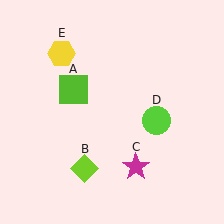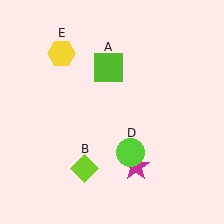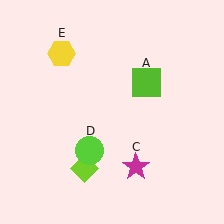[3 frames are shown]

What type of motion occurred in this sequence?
The lime square (object A), lime circle (object D) rotated clockwise around the center of the scene.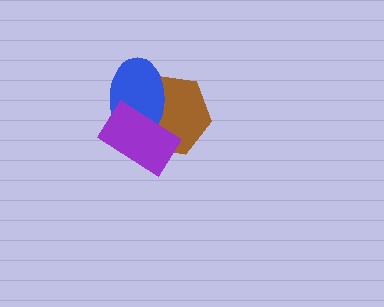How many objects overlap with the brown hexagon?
2 objects overlap with the brown hexagon.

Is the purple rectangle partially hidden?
No, no other shape covers it.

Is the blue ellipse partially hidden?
Yes, it is partially covered by another shape.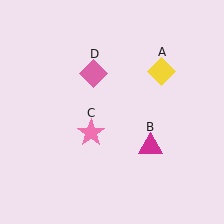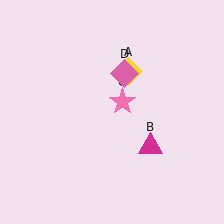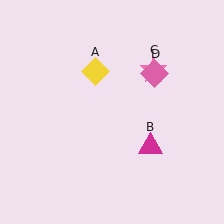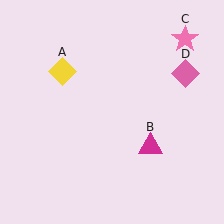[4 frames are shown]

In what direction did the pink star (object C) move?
The pink star (object C) moved up and to the right.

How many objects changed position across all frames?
3 objects changed position: yellow diamond (object A), pink star (object C), pink diamond (object D).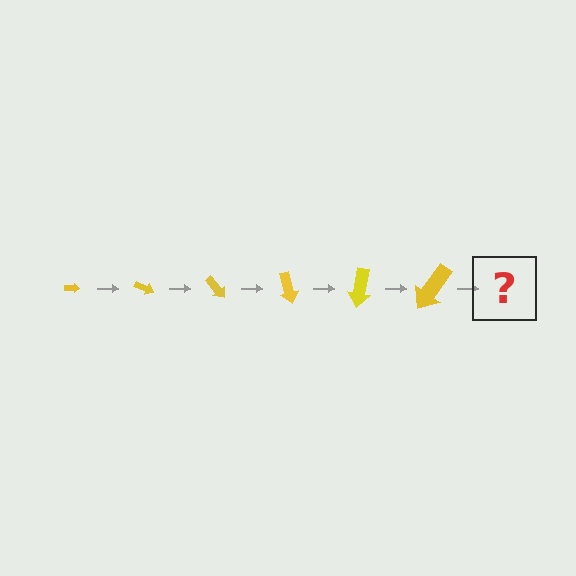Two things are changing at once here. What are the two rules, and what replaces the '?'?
The two rules are that the arrow grows larger each step and it rotates 25 degrees each step. The '?' should be an arrow, larger than the previous one and rotated 150 degrees from the start.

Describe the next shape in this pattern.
It should be an arrow, larger than the previous one and rotated 150 degrees from the start.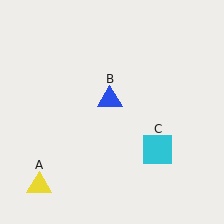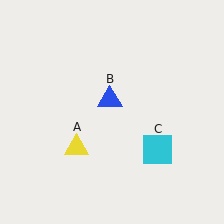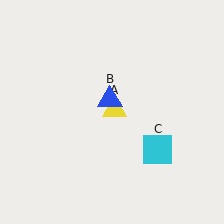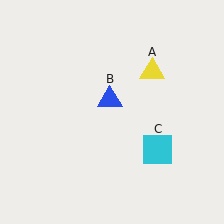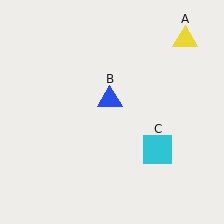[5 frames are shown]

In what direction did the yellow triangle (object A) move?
The yellow triangle (object A) moved up and to the right.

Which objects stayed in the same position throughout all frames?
Blue triangle (object B) and cyan square (object C) remained stationary.